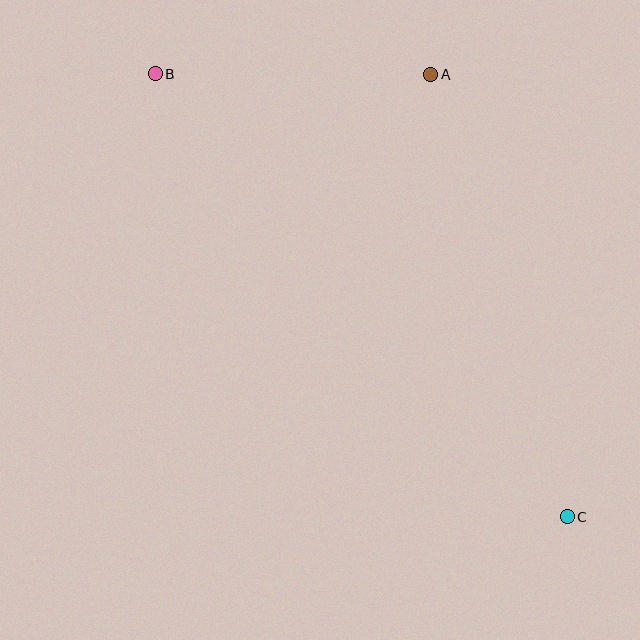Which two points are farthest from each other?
Points B and C are farthest from each other.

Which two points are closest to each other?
Points A and B are closest to each other.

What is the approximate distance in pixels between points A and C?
The distance between A and C is approximately 463 pixels.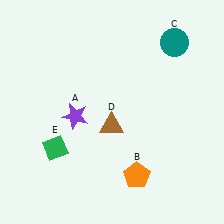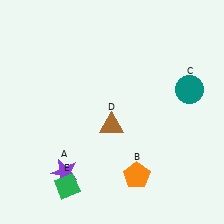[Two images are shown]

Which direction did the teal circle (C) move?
The teal circle (C) moved down.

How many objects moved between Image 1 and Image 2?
3 objects moved between the two images.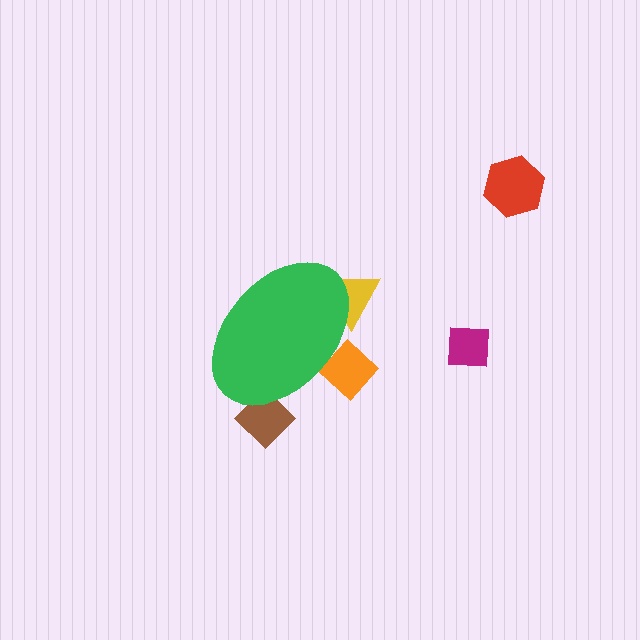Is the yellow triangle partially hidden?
Yes, the yellow triangle is partially hidden behind the green ellipse.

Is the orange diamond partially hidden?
Yes, the orange diamond is partially hidden behind the green ellipse.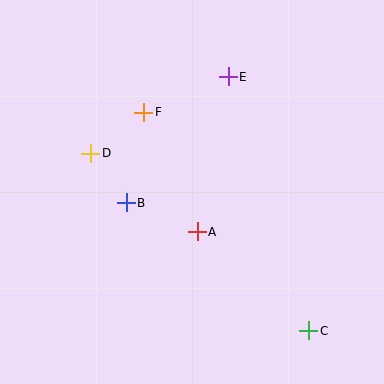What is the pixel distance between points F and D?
The distance between F and D is 67 pixels.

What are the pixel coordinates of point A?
Point A is at (197, 232).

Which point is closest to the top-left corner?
Point D is closest to the top-left corner.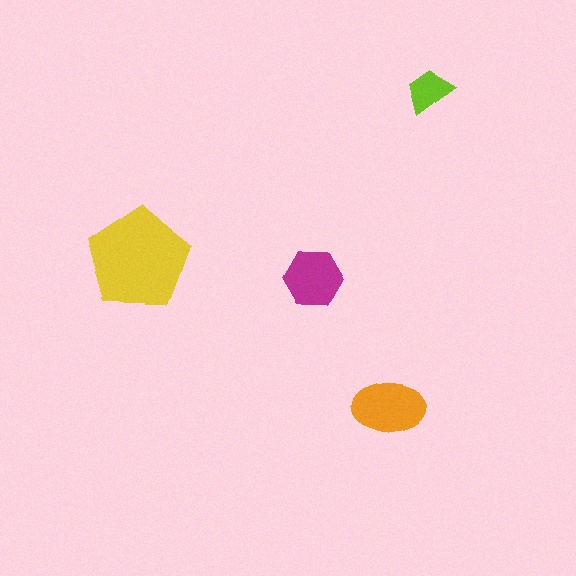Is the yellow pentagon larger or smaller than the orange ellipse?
Larger.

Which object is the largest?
The yellow pentagon.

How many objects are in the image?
There are 4 objects in the image.